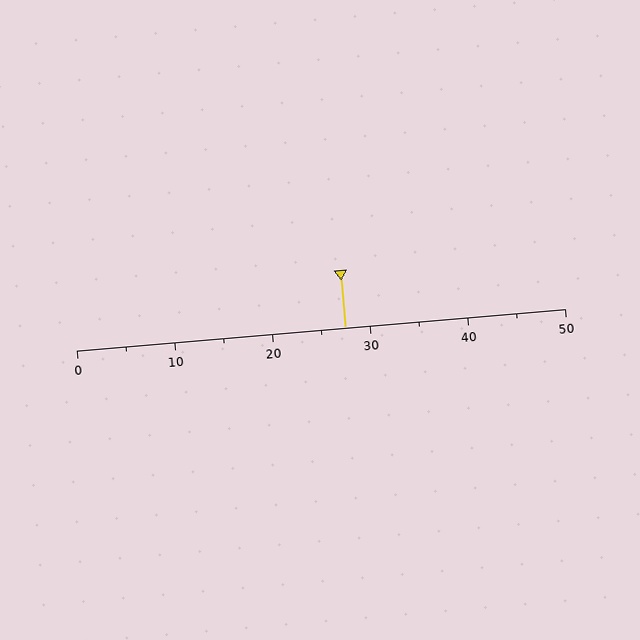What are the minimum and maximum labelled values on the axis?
The axis runs from 0 to 50.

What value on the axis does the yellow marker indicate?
The marker indicates approximately 27.5.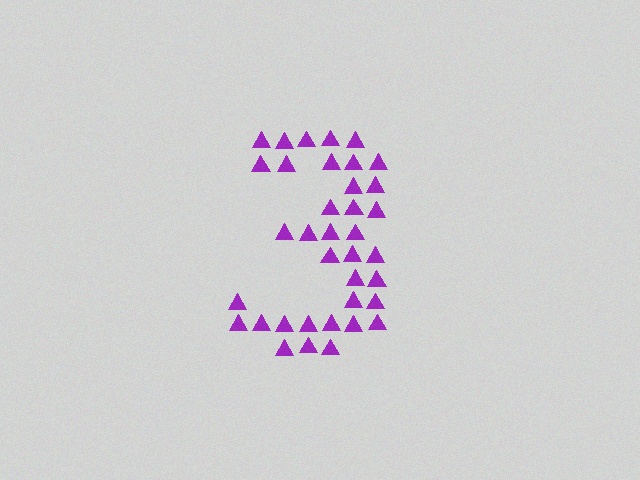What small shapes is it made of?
It is made of small triangles.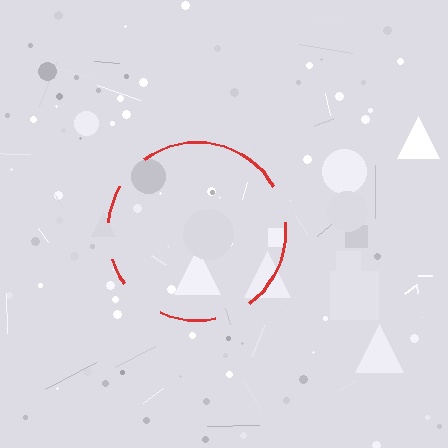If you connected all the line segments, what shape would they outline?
They would outline a circle.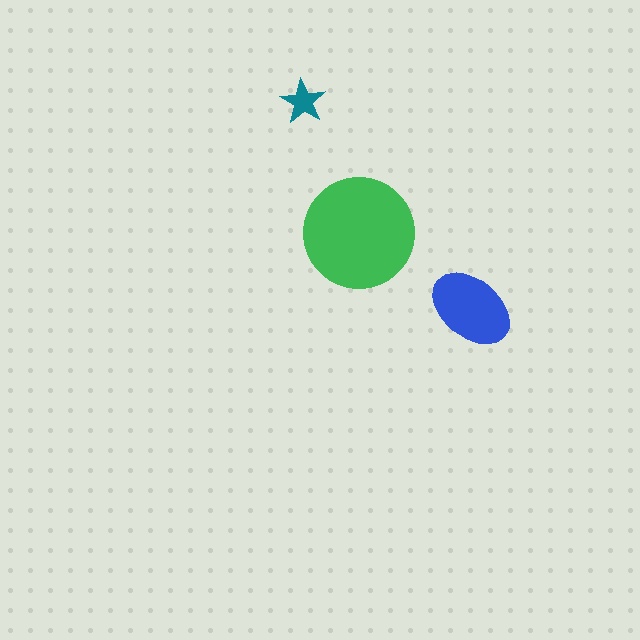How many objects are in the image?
There are 3 objects in the image.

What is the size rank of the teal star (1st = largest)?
3rd.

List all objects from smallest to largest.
The teal star, the blue ellipse, the green circle.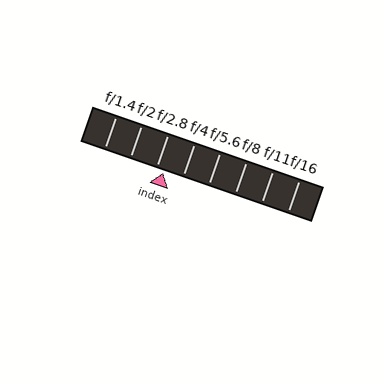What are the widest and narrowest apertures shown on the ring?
The widest aperture shown is f/1.4 and the narrowest is f/16.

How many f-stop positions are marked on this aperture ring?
There are 8 f-stop positions marked.